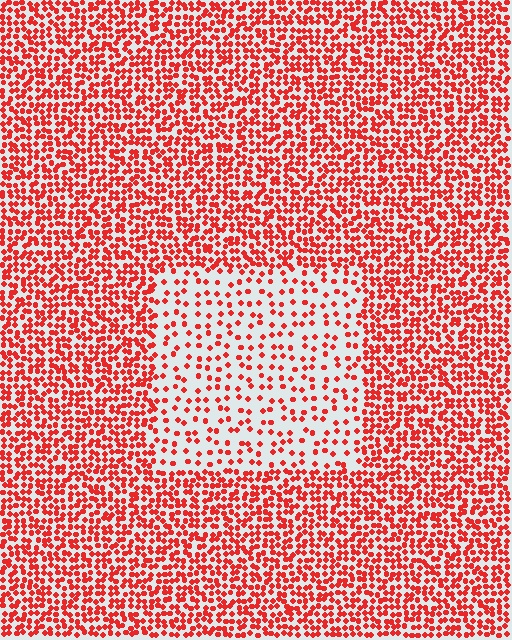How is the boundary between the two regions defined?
The boundary is defined by a change in element density (approximately 2.5x ratio). All elements are the same color, size, and shape.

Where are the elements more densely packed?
The elements are more densely packed outside the rectangle boundary.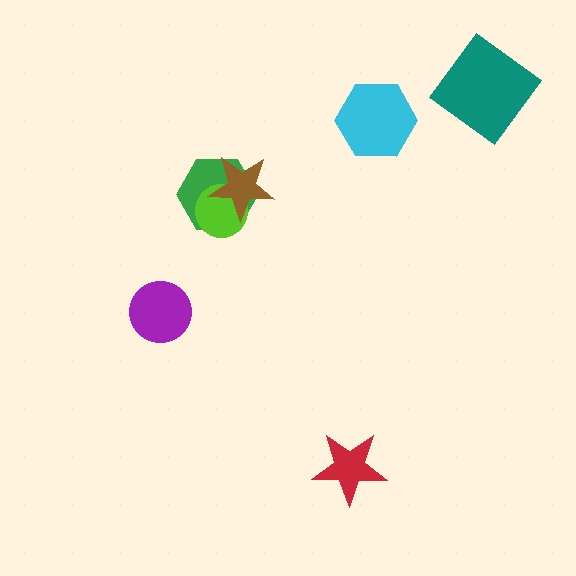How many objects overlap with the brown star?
2 objects overlap with the brown star.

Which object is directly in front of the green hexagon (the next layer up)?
The lime circle is directly in front of the green hexagon.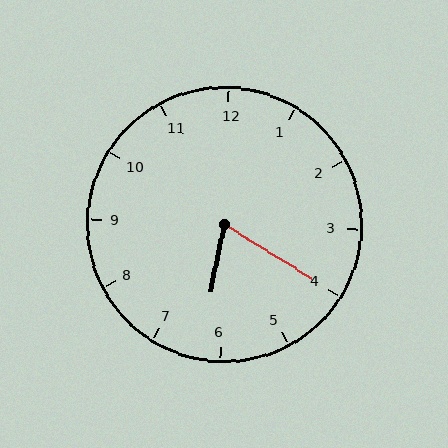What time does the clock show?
6:20.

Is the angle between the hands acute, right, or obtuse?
It is acute.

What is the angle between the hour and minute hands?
Approximately 70 degrees.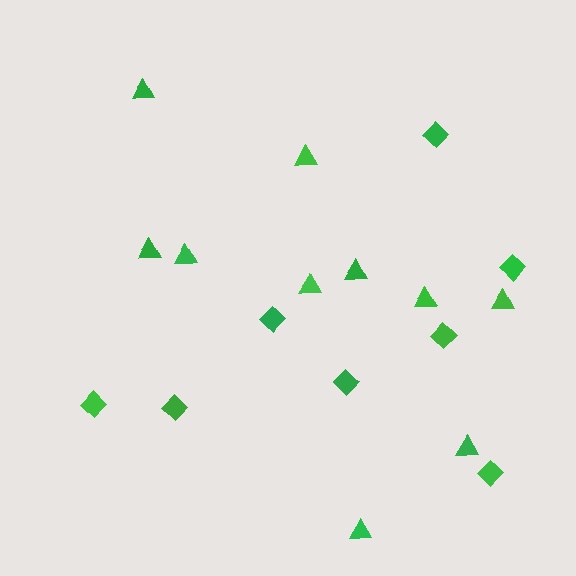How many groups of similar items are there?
There are 2 groups: one group of diamonds (8) and one group of triangles (10).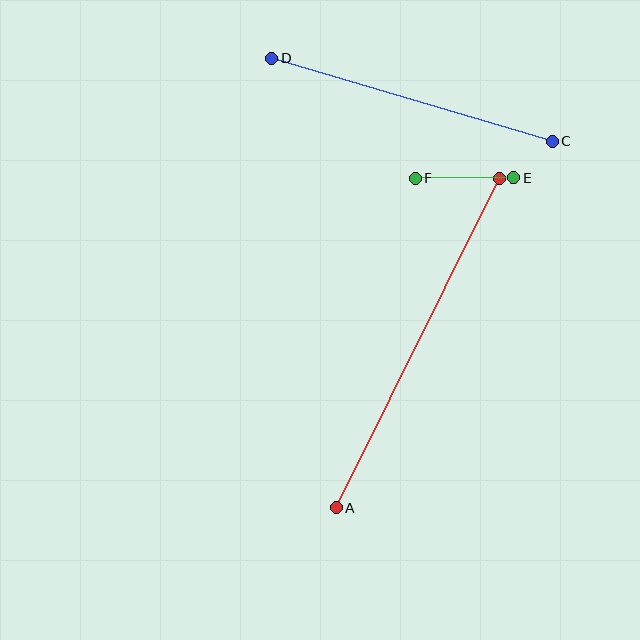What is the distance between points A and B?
The distance is approximately 367 pixels.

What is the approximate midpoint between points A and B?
The midpoint is at approximately (418, 343) pixels.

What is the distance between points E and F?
The distance is approximately 99 pixels.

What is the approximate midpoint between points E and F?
The midpoint is at approximately (464, 178) pixels.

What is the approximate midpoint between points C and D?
The midpoint is at approximately (412, 100) pixels.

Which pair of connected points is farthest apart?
Points A and B are farthest apart.